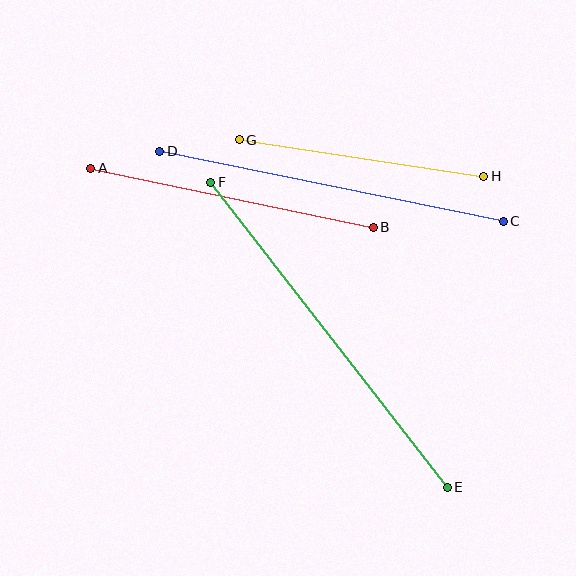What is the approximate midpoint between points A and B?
The midpoint is at approximately (232, 198) pixels.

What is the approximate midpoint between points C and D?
The midpoint is at approximately (331, 186) pixels.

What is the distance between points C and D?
The distance is approximately 350 pixels.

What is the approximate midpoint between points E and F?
The midpoint is at approximately (329, 335) pixels.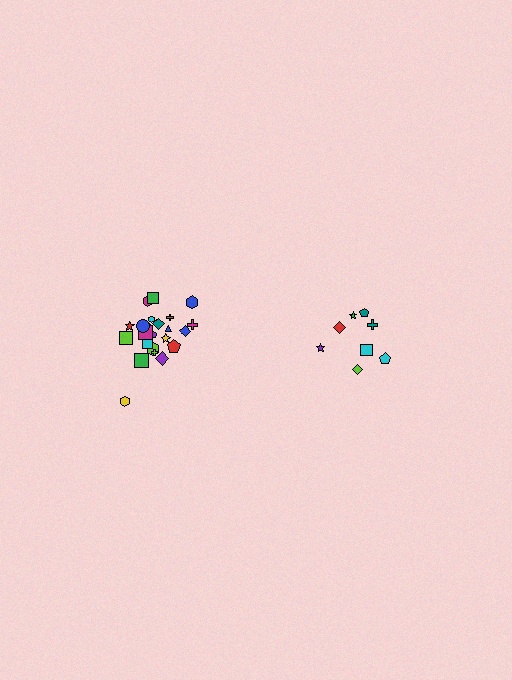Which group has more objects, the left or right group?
The left group.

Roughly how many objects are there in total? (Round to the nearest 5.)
Roughly 35 objects in total.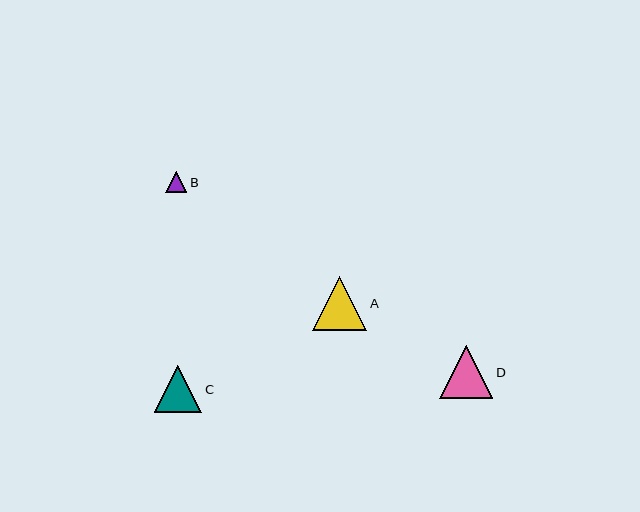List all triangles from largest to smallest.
From largest to smallest: A, D, C, B.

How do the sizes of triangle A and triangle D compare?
Triangle A and triangle D are approximately the same size.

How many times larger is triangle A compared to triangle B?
Triangle A is approximately 2.6 times the size of triangle B.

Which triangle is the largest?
Triangle A is the largest with a size of approximately 54 pixels.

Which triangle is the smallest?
Triangle B is the smallest with a size of approximately 21 pixels.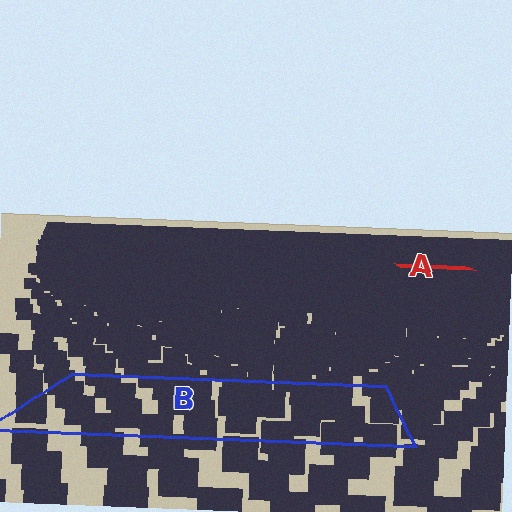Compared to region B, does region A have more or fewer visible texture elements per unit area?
Region A has more texture elements per unit area — they are packed more densely because it is farther away.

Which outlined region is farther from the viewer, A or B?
Region A is farther from the viewer — the texture elements inside it appear smaller and more densely packed.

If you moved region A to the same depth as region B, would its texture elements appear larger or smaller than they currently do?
They would appear larger. At a closer depth, the same texture elements are projected at a bigger on-screen size.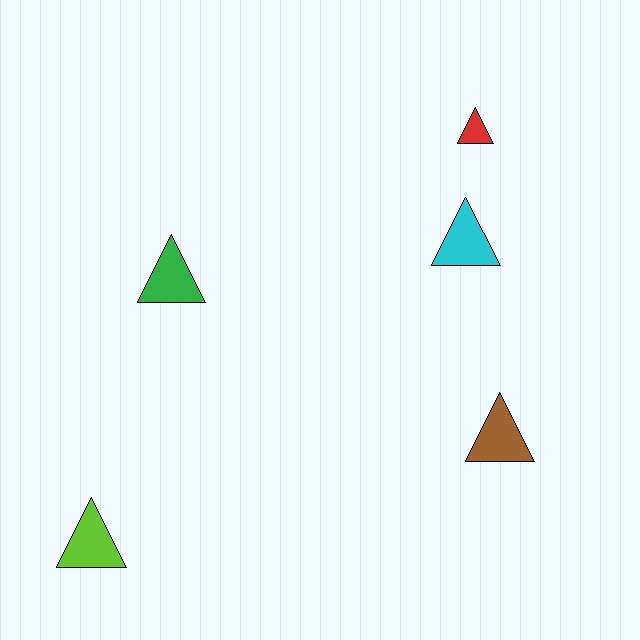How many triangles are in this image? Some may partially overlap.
There are 5 triangles.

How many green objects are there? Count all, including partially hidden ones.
There is 1 green object.